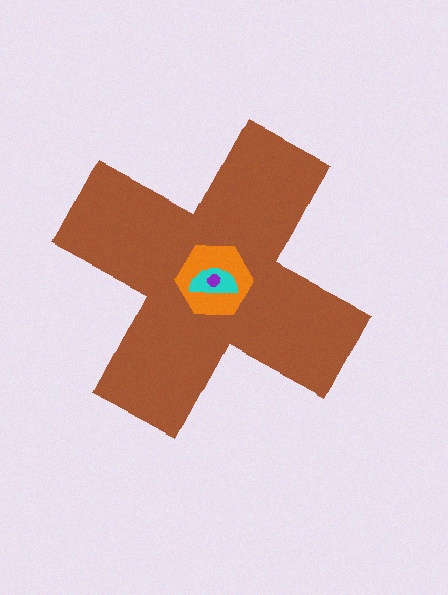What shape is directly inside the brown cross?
The orange hexagon.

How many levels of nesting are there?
4.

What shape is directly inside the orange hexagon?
The cyan semicircle.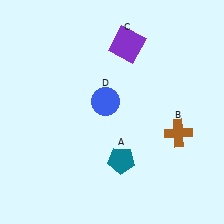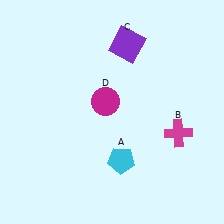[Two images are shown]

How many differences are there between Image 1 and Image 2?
There are 3 differences between the two images.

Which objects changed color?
A changed from teal to cyan. B changed from brown to magenta. D changed from blue to magenta.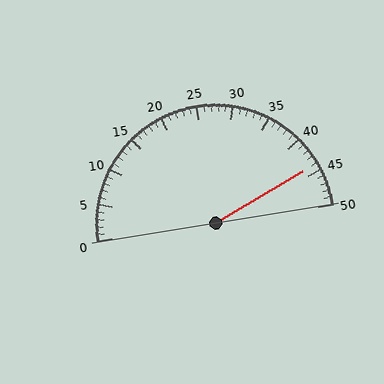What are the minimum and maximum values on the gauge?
The gauge ranges from 0 to 50.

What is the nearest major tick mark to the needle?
The nearest major tick mark is 45.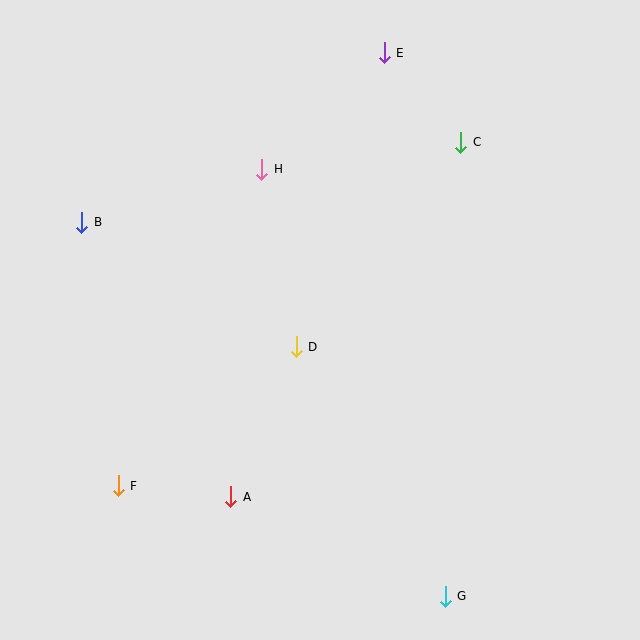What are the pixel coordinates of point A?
Point A is at (231, 497).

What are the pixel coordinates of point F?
Point F is at (118, 486).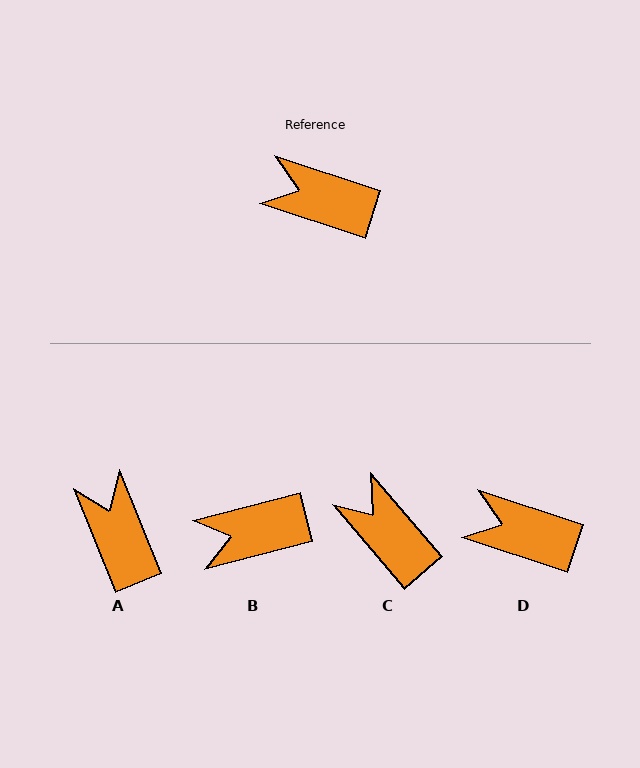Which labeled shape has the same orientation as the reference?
D.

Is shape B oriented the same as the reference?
No, it is off by about 32 degrees.